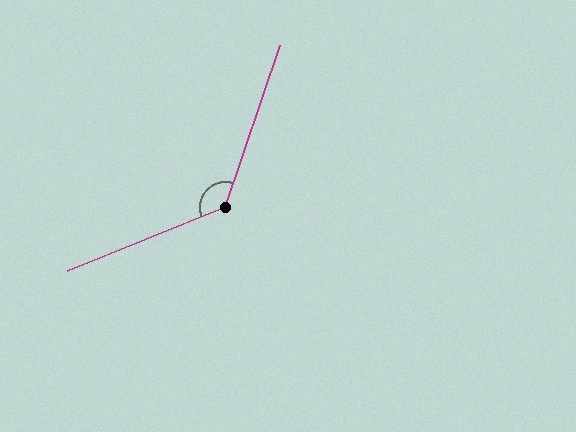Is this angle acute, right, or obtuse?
It is obtuse.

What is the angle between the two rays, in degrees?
Approximately 131 degrees.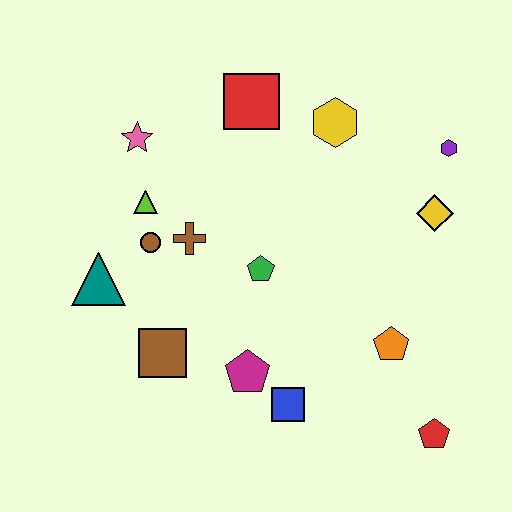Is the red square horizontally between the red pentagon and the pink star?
Yes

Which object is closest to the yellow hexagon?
The red square is closest to the yellow hexagon.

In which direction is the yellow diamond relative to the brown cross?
The yellow diamond is to the right of the brown cross.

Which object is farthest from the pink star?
The red pentagon is farthest from the pink star.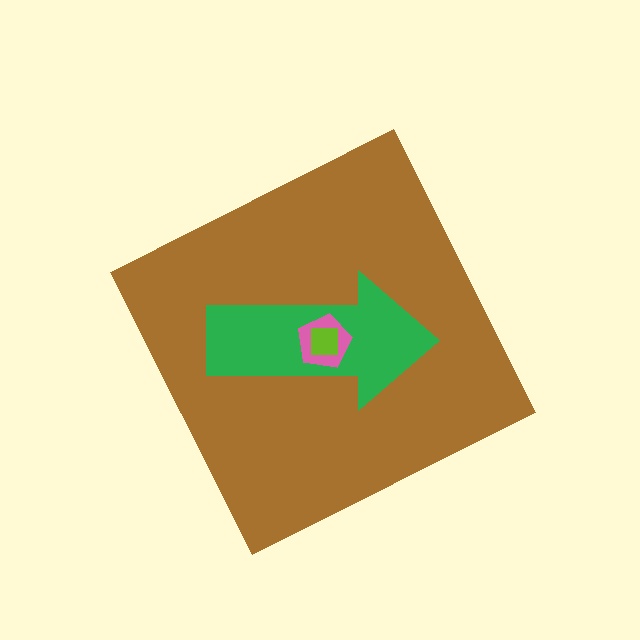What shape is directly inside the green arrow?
The pink pentagon.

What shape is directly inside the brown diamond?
The green arrow.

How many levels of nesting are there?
4.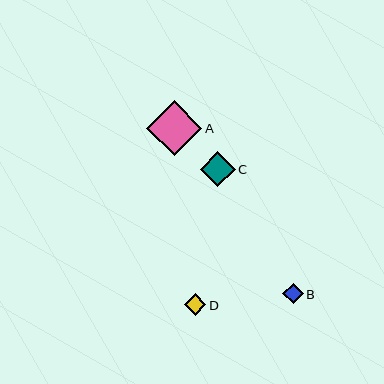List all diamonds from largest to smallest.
From largest to smallest: A, C, D, B.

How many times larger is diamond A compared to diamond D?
Diamond A is approximately 2.6 times the size of diamond D.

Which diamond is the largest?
Diamond A is the largest with a size of approximately 55 pixels.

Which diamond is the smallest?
Diamond B is the smallest with a size of approximately 20 pixels.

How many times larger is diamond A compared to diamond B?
Diamond A is approximately 2.7 times the size of diamond B.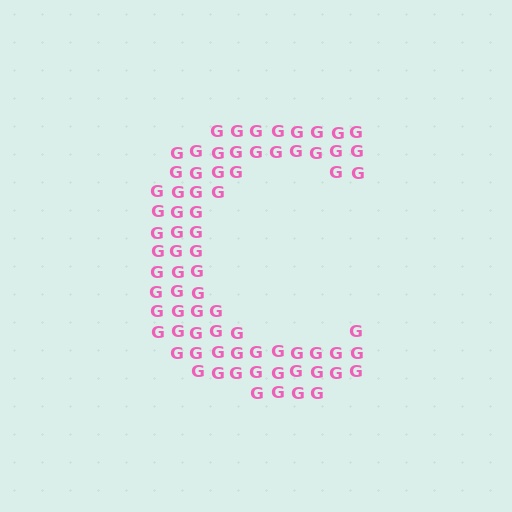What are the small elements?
The small elements are letter G's.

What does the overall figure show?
The overall figure shows the letter C.